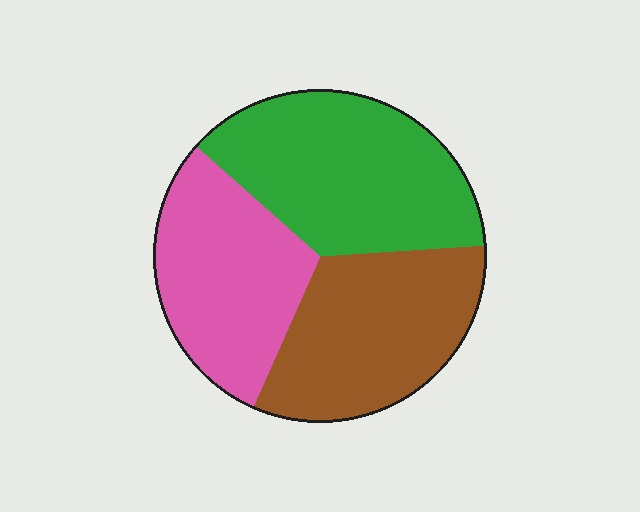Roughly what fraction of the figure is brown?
Brown takes up about one third (1/3) of the figure.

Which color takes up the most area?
Green, at roughly 35%.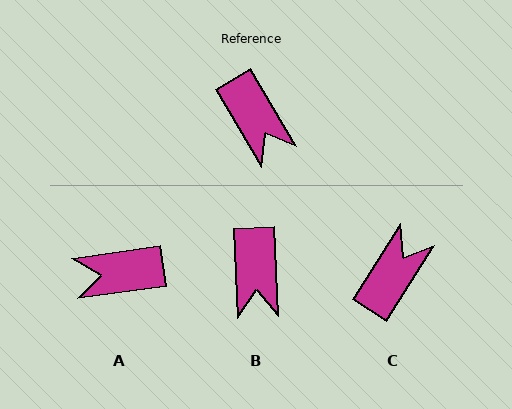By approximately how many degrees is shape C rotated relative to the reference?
Approximately 117 degrees counter-clockwise.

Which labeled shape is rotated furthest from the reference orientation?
C, about 117 degrees away.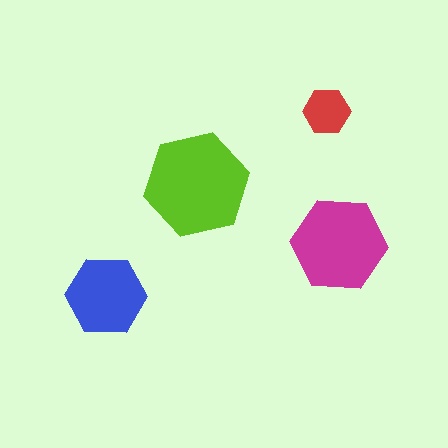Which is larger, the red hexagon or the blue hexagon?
The blue one.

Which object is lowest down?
The blue hexagon is bottommost.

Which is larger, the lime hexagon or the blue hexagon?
The lime one.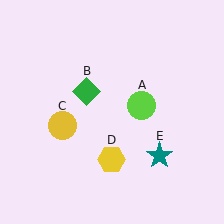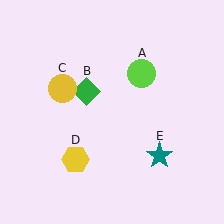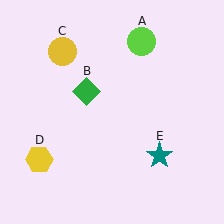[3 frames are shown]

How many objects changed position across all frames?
3 objects changed position: lime circle (object A), yellow circle (object C), yellow hexagon (object D).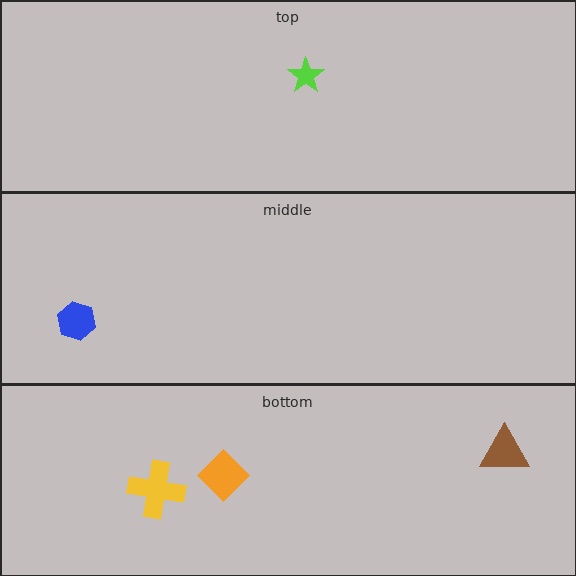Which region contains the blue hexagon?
The middle region.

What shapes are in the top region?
The lime star.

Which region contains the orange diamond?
The bottom region.